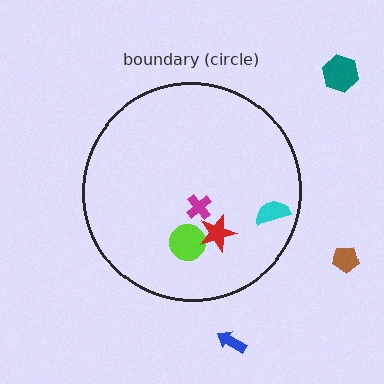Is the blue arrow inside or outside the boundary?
Outside.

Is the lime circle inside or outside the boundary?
Inside.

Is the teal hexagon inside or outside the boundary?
Outside.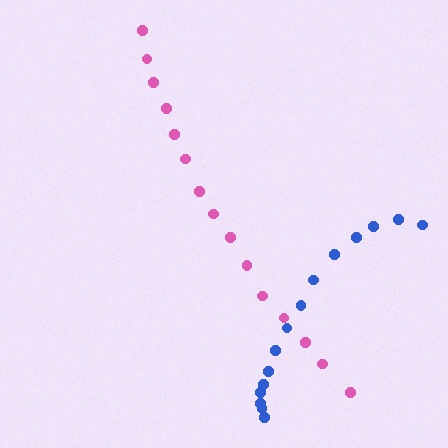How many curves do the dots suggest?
There are 2 distinct paths.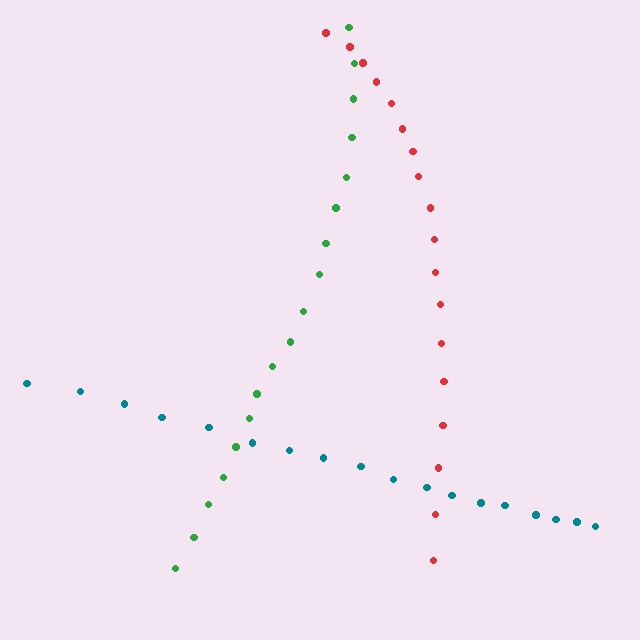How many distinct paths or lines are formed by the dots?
There are 3 distinct paths.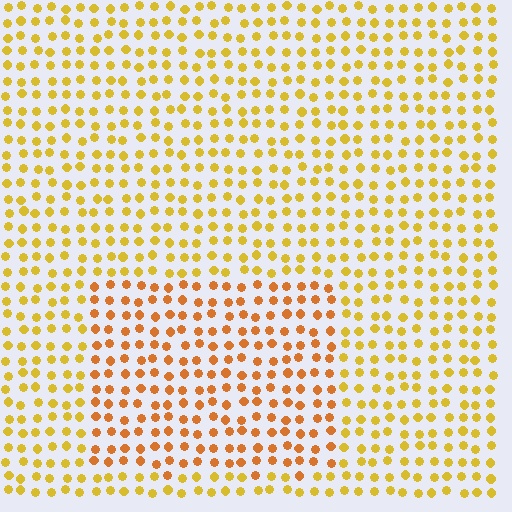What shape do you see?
I see a rectangle.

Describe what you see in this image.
The image is filled with small yellow elements in a uniform arrangement. A rectangle-shaped region is visible where the elements are tinted to a slightly different hue, forming a subtle color boundary.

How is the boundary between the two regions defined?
The boundary is defined purely by a slight shift in hue (about 26 degrees). Spacing, size, and orientation are identical on both sides.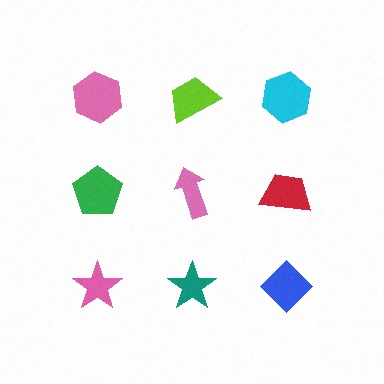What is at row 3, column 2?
A teal star.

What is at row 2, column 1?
A green pentagon.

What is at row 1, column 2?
A lime trapezoid.